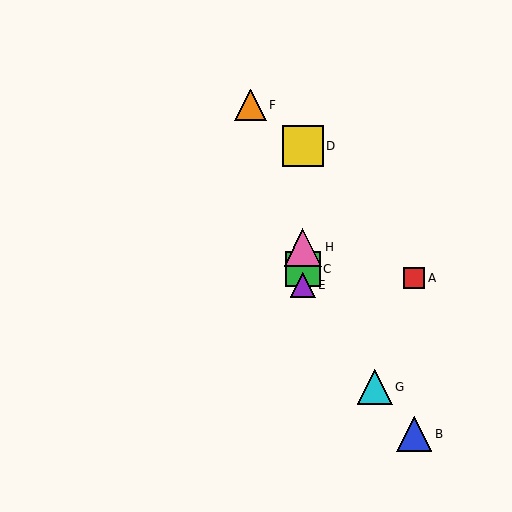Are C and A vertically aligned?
No, C is at x≈303 and A is at x≈414.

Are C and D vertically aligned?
Yes, both are at x≈303.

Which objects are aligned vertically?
Objects C, D, E, H are aligned vertically.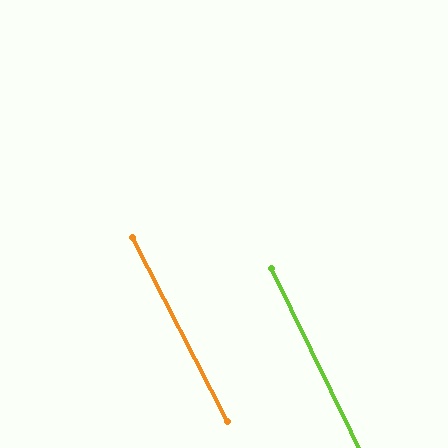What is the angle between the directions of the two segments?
Approximately 1 degree.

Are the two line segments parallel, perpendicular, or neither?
Parallel — their directions differ by only 1.4°.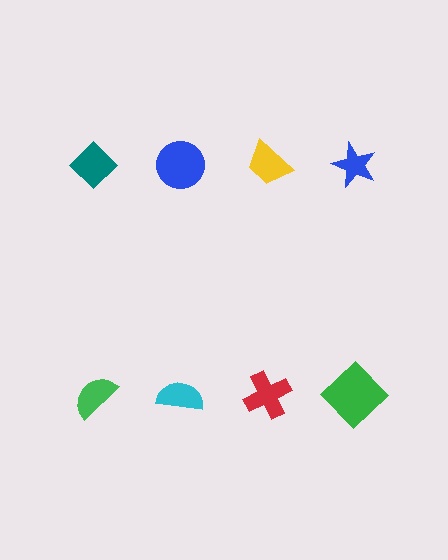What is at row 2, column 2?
A cyan semicircle.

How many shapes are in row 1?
4 shapes.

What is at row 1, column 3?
A yellow trapezoid.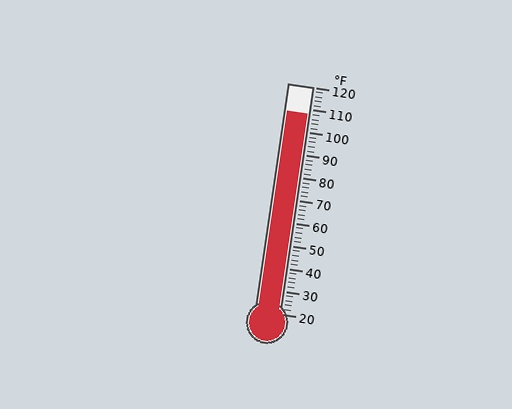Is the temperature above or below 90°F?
The temperature is above 90°F.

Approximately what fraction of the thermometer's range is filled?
The thermometer is filled to approximately 90% of its range.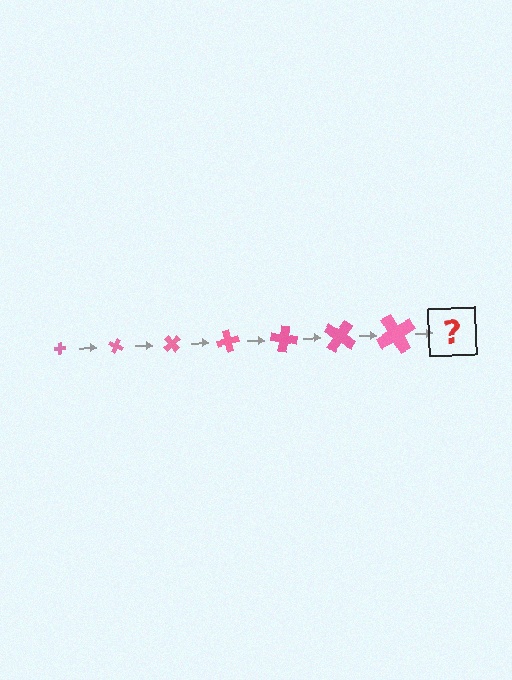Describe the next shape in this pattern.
It should be a cross, larger than the previous one and rotated 175 degrees from the start.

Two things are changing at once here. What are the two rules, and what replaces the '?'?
The two rules are that the cross grows larger each step and it rotates 25 degrees each step. The '?' should be a cross, larger than the previous one and rotated 175 degrees from the start.